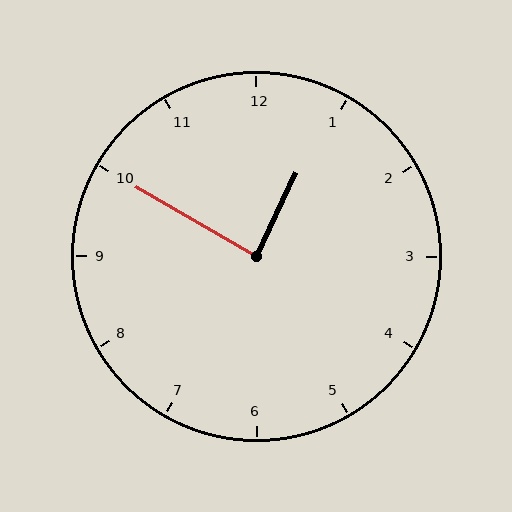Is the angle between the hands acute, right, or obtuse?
It is right.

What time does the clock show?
12:50.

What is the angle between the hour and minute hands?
Approximately 85 degrees.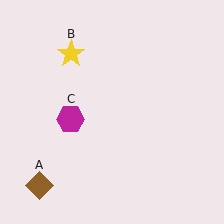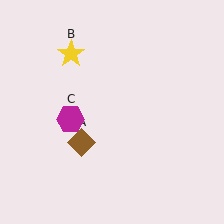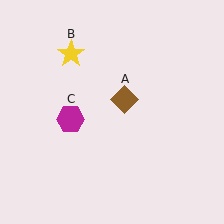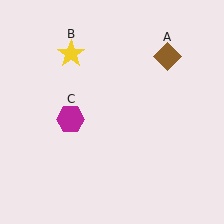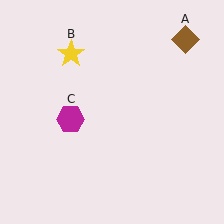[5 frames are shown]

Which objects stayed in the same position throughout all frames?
Yellow star (object B) and magenta hexagon (object C) remained stationary.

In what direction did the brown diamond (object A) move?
The brown diamond (object A) moved up and to the right.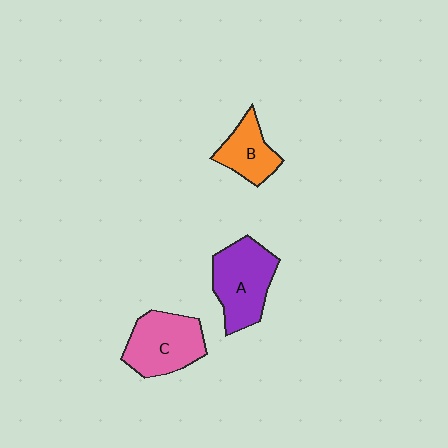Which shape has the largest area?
Shape A (purple).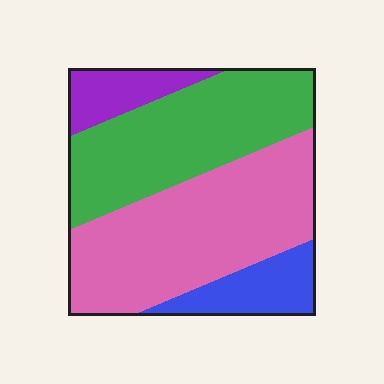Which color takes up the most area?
Pink, at roughly 45%.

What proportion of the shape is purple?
Purple covers roughly 10% of the shape.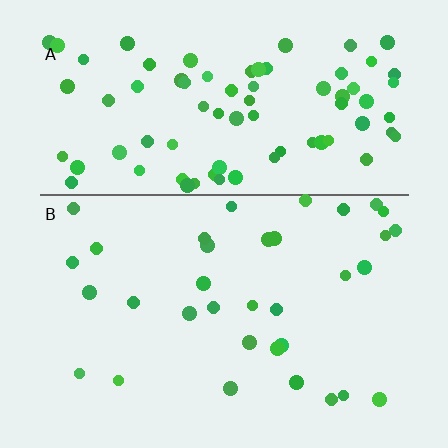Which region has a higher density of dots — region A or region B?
A (the top).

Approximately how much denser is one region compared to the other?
Approximately 2.4× — region A over region B.